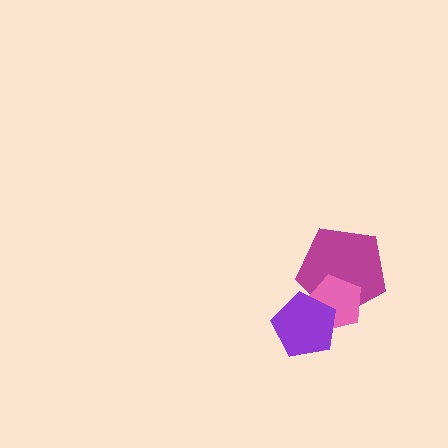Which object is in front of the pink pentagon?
The purple pentagon is in front of the pink pentagon.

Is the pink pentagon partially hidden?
Yes, it is partially covered by another shape.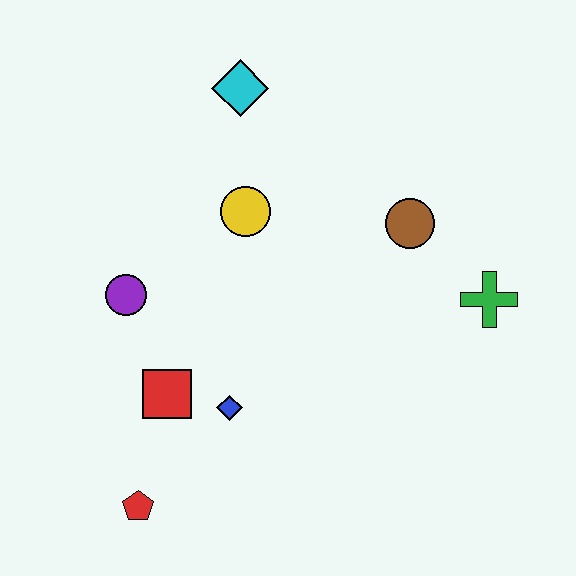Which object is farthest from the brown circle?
The red pentagon is farthest from the brown circle.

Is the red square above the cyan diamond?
No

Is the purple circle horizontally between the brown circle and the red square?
No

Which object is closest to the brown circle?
The green cross is closest to the brown circle.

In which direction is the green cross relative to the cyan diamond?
The green cross is to the right of the cyan diamond.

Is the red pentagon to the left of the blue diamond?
Yes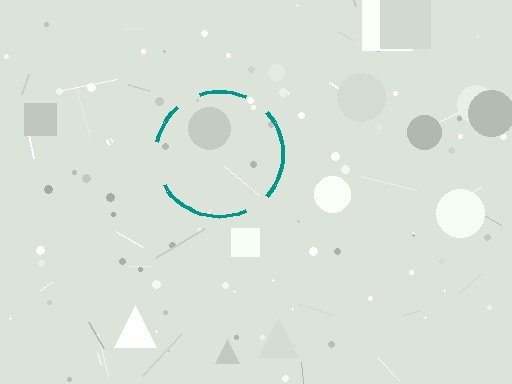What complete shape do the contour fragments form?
The contour fragments form a circle.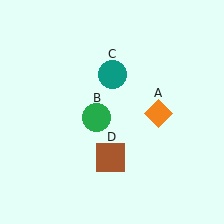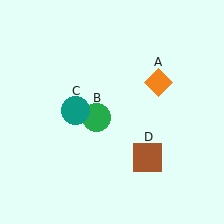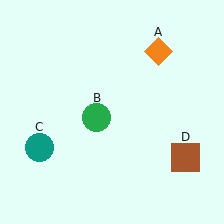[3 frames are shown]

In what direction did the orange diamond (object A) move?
The orange diamond (object A) moved up.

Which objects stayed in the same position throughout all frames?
Green circle (object B) remained stationary.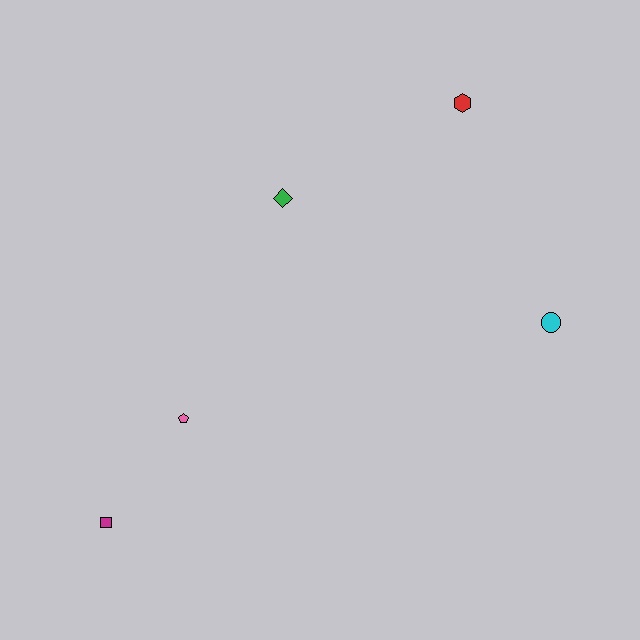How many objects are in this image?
There are 5 objects.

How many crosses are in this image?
There are no crosses.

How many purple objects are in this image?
There are no purple objects.